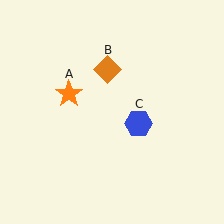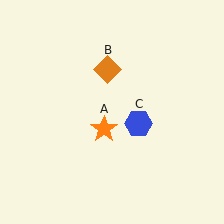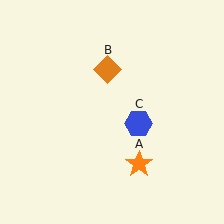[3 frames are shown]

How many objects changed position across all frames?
1 object changed position: orange star (object A).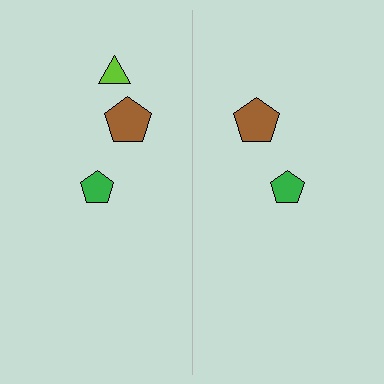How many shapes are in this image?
There are 5 shapes in this image.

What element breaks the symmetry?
A lime triangle is missing from the right side.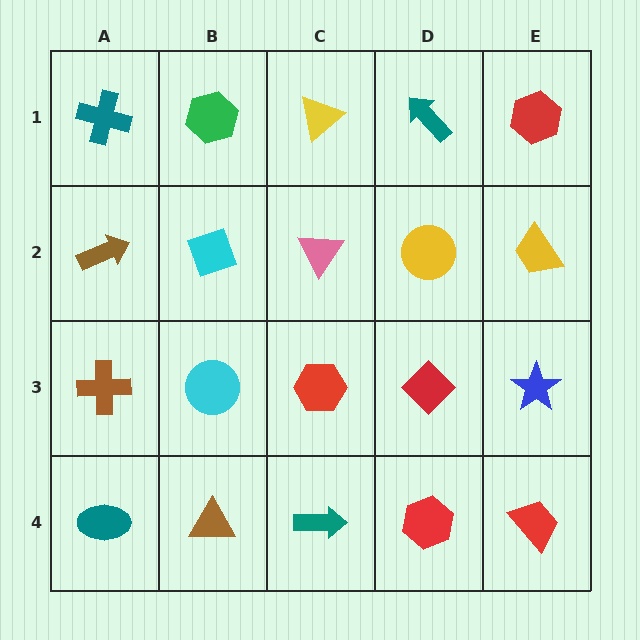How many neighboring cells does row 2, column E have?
3.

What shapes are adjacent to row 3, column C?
A pink triangle (row 2, column C), a teal arrow (row 4, column C), a cyan circle (row 3, column B), a red diamond (row 3, column D).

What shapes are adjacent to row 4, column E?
A blue star (row 3, column E), a red hexagon (row 4, column D).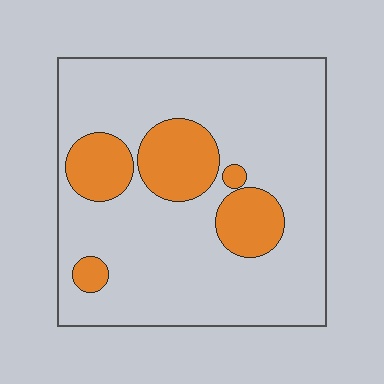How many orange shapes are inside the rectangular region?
5.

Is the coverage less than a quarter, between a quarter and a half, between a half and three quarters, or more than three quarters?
Less than a quarter.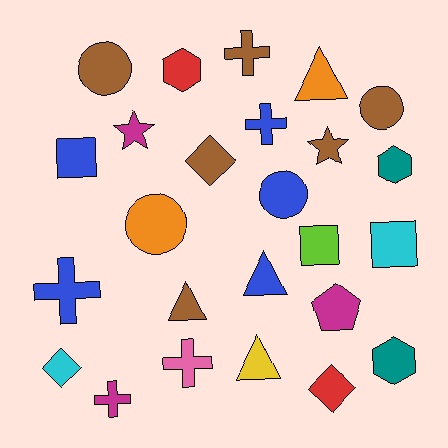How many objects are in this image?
There are 25 objects.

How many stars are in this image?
There are 2 stars.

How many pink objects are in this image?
There is 1 pink object.